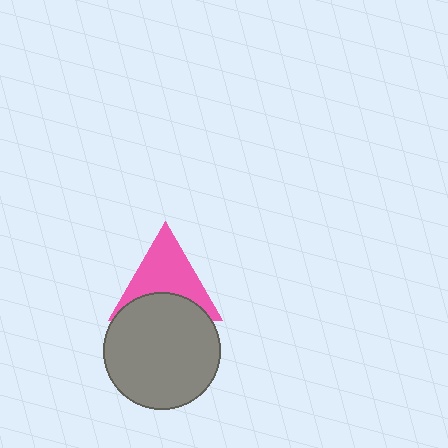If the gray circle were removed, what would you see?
You would see the complete pink triangle.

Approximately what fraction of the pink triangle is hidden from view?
Roughly 36% of the pink triangle is hidden behind the gray circle.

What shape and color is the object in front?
The object in front is a gray circle.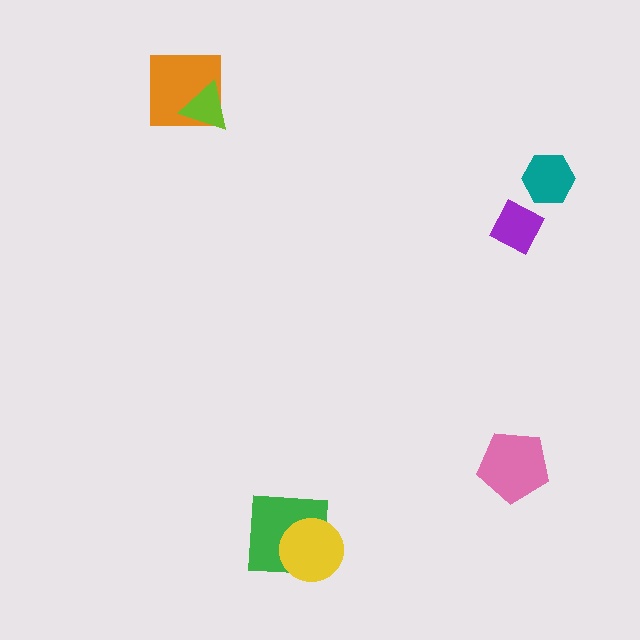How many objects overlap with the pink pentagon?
0 objects overlap with the pink pentagon.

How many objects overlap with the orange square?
1 object overlaps with the orange square.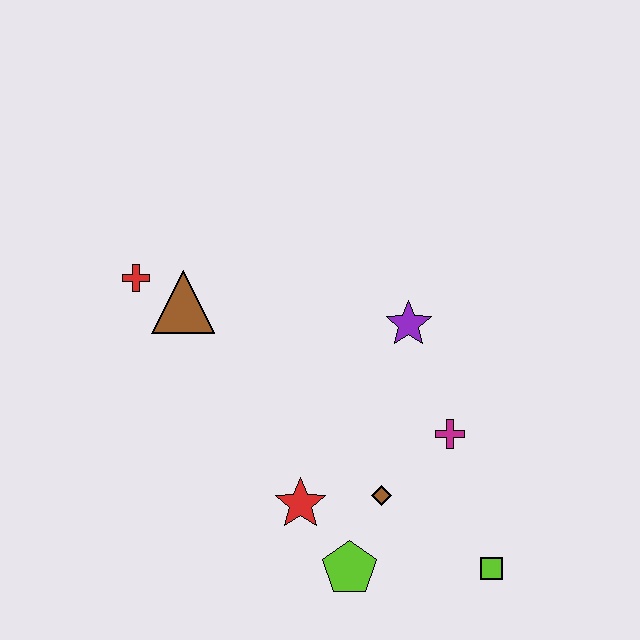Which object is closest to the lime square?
The brown diamond is closest to the lime square.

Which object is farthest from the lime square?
The red cross is farthest from the lime square.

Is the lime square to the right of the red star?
Yes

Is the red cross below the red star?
No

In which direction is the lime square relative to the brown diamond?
The lime square is to the right of the brown diamond.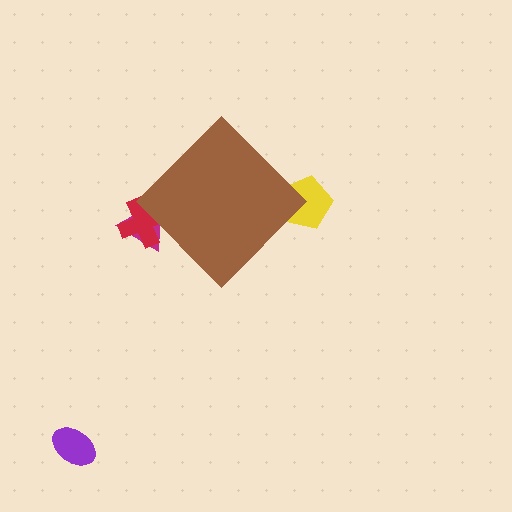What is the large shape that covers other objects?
A brown diamond.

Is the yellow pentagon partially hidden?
Yes, the yellow pentagon is partially hidden behind the brown diamond.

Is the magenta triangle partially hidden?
Yes, the magenta triangle is partially hidden behind the brown diamond.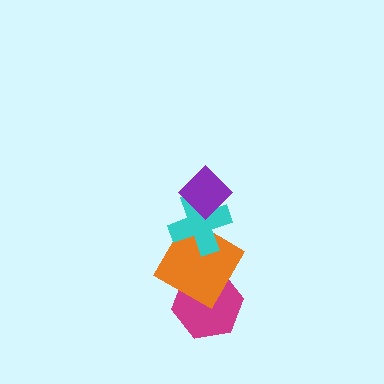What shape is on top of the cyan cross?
The purple diamond is on top of the cyan cross.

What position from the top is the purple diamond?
The purple diamond is 1st from the top.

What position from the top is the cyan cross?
The cyan cross is 2nd from the top.